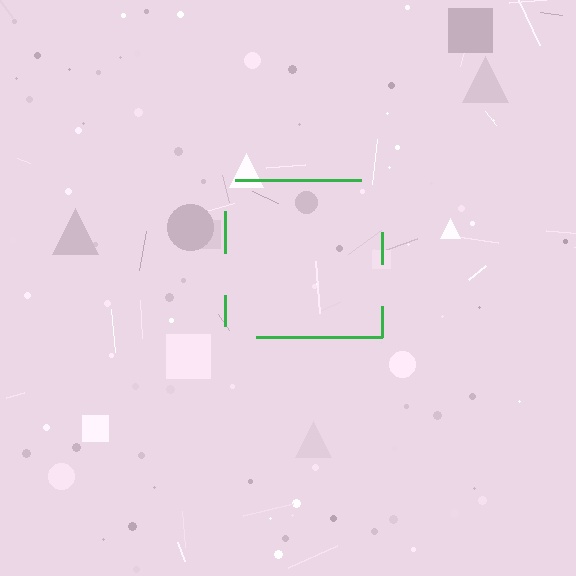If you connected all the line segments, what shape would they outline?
They would outline a square.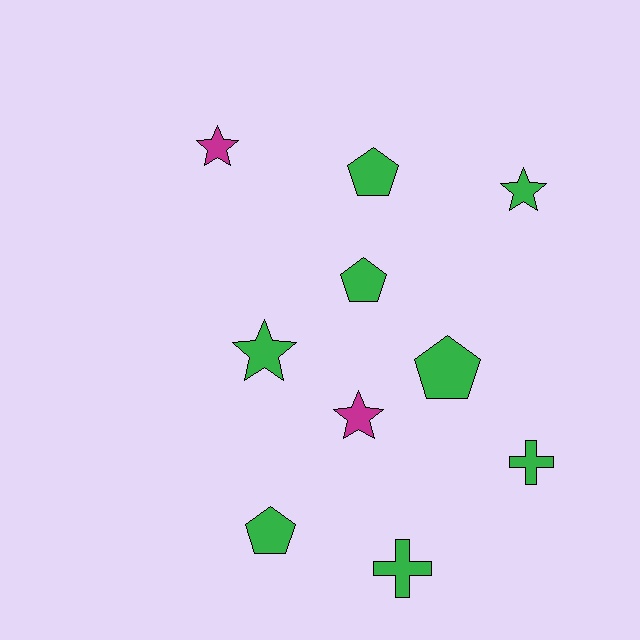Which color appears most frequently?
Green, with 8 objects.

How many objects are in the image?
There are 10 objects.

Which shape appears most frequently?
Pentagon, with 4 objects.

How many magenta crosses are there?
There are no magenta crosses.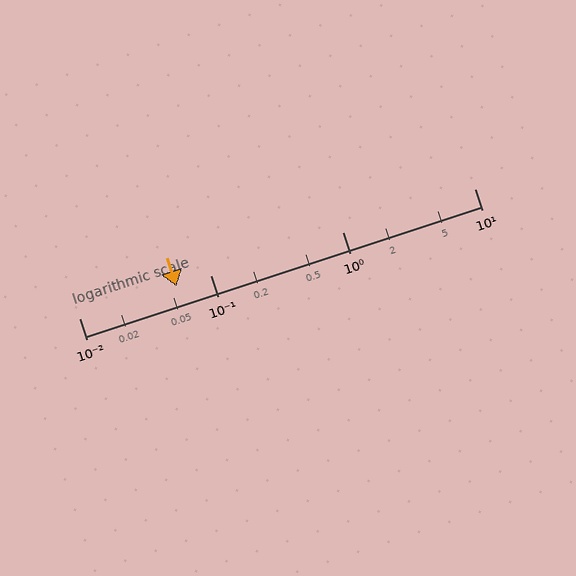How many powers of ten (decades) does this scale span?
The scale spans 3 decades, from 0.01 to 10.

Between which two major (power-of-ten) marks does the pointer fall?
The pointer is between 0.01 and 0.1.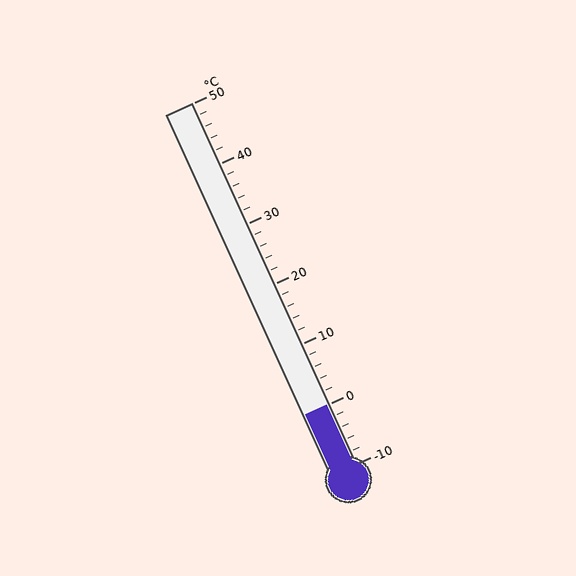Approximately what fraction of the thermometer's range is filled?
The thermometer is filled to approximately 15% of its range.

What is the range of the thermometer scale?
The thermometer scale ranges from -10°C to 50°C.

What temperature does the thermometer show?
The thermometer shows approximately 0°C.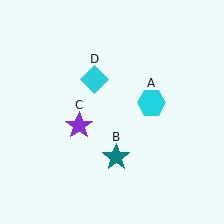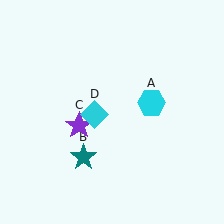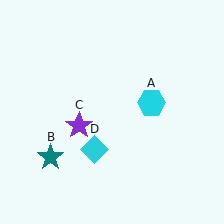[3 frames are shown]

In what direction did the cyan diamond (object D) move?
The cyan diamond (object D) moved down.